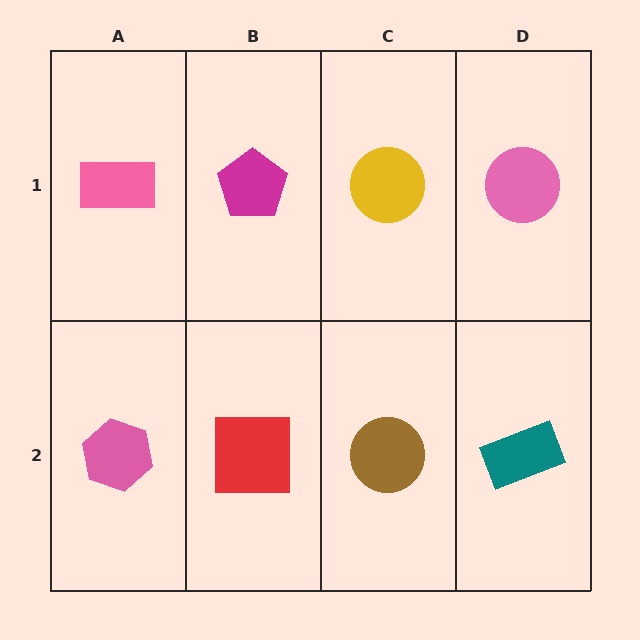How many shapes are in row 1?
4 shapes.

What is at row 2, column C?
A brown circle.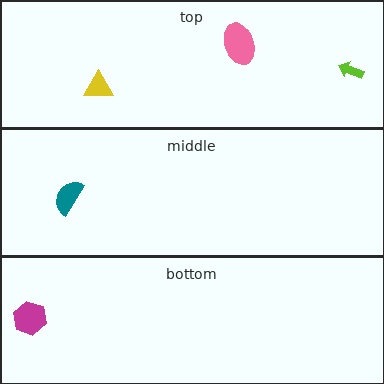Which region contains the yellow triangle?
The top region.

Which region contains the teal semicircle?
The middle region.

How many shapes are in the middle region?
1.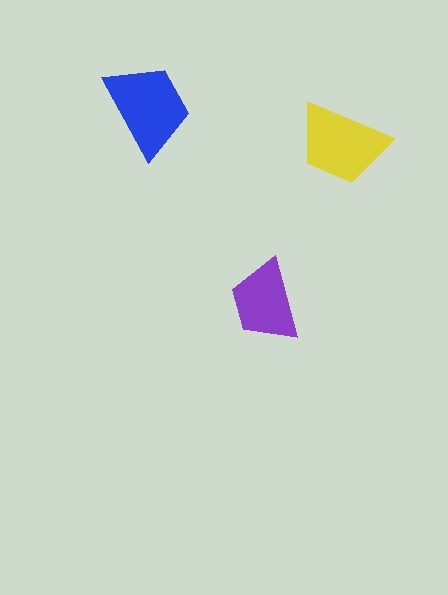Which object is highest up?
The blue trapezoid is topmost.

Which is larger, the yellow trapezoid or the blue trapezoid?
The blue one.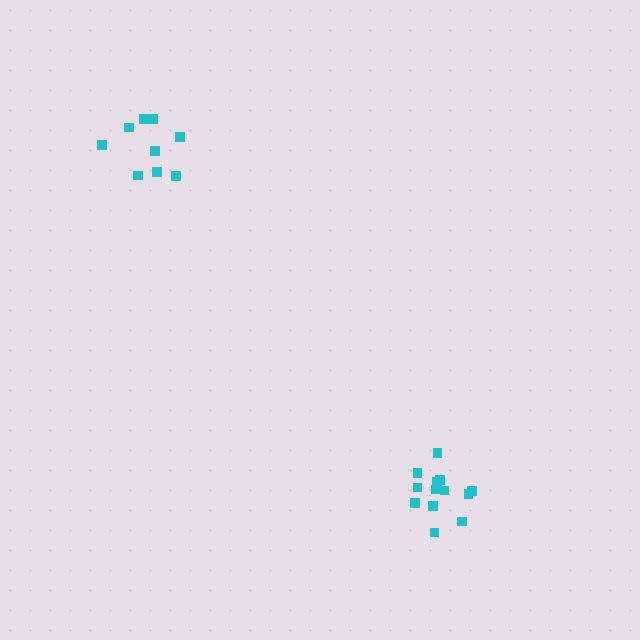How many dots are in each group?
Group 1: 13 dots, Group 2: 9 dots (22 total).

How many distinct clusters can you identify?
There are 2 distinct clusters.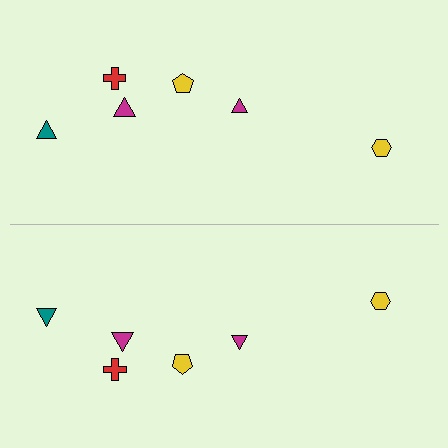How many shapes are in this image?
There are 12 shapes in this image.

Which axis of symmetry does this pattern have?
The pattern has a horizontal axis of symmetry running through the center of the image.